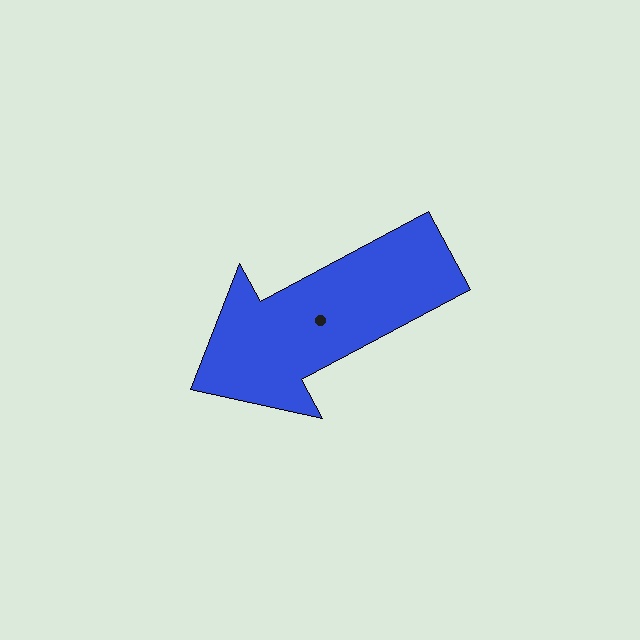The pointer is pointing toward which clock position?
Roughly 8 o'clock.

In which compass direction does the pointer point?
Southwest.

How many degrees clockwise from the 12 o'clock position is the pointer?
Approximately 242 degrees.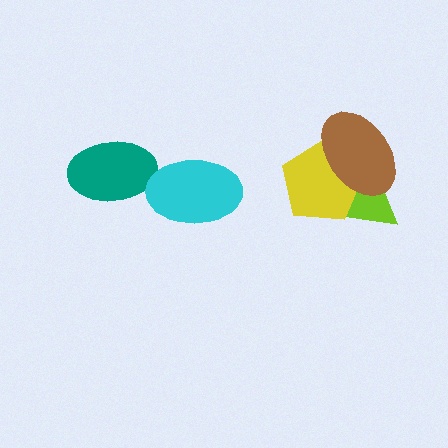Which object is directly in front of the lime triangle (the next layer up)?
The yellow pentagon is directly in front of the lime triangle.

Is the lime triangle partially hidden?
Yes, it is partially covered by another shape.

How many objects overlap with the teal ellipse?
1 object overlaps with the teal ellipse.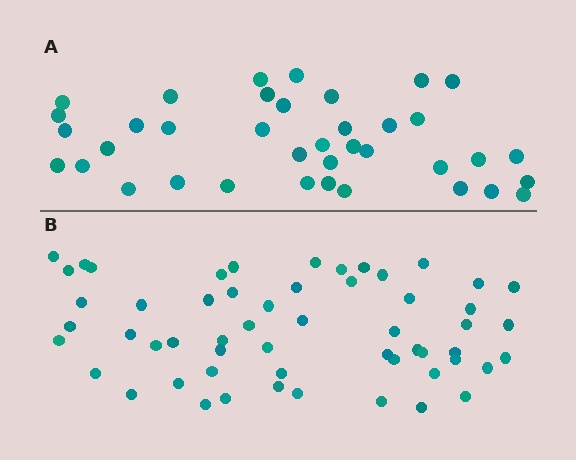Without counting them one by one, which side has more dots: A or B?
Region B (the bottom region) has more dots.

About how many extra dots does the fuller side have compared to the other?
Region B has approximately 20 more dots than region A.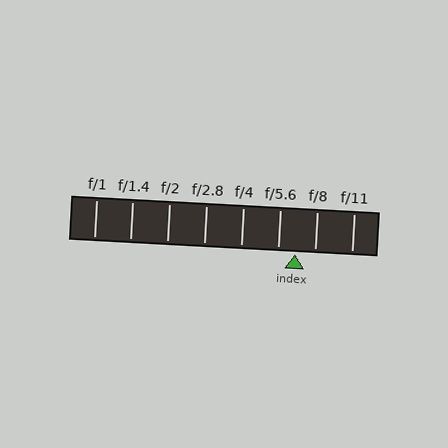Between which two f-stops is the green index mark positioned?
The index mark is between f/5.6 and f/8.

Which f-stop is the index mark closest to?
The index mark is closest to f/5.6.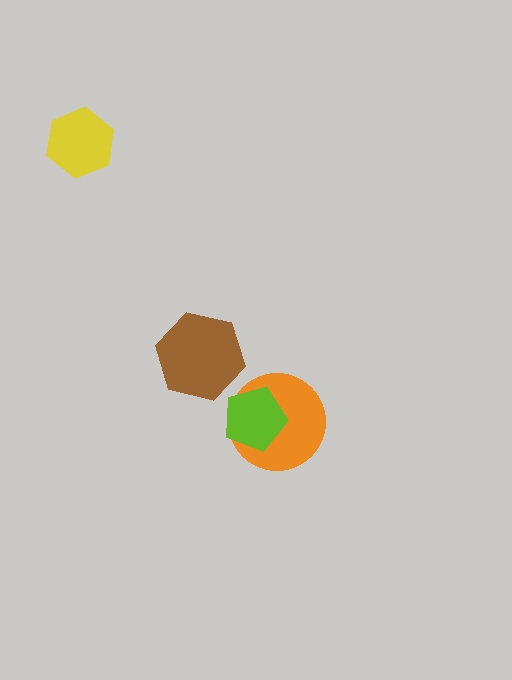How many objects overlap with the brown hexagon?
0 objects overlap with the brown hexagon.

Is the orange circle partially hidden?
Yes, it is partially covered by another shape.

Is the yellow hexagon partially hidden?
No, no other shape covers it.